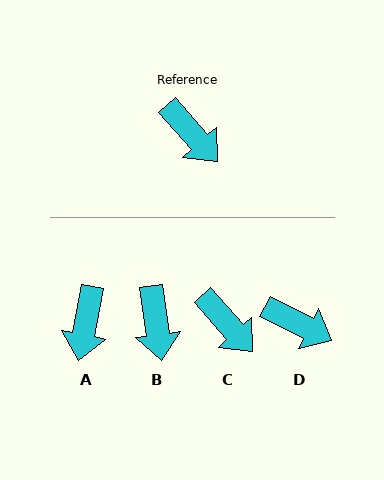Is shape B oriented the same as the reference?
No, it is off by about 33 degrees.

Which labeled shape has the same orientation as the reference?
C.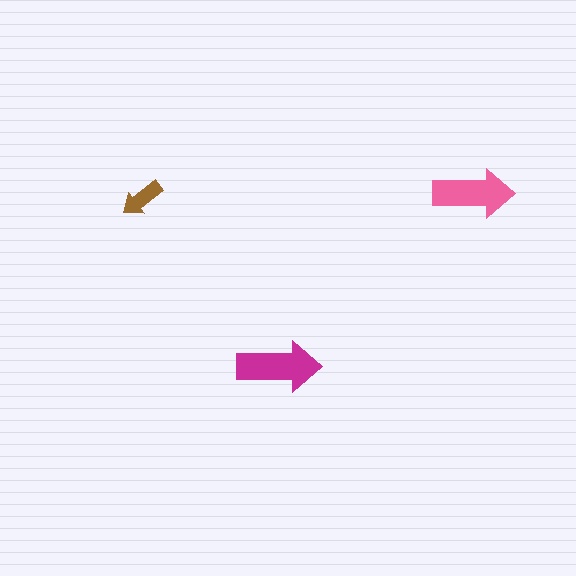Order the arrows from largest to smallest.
the magenta one, the pink one, the brown one.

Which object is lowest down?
The magenta arrow is bottommost.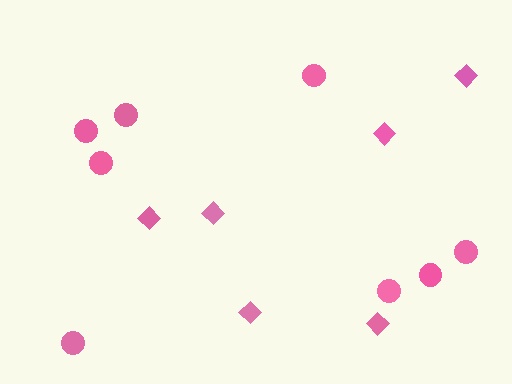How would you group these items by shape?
There are 2 groups: one group of diamonds (6) and one group of circles (8).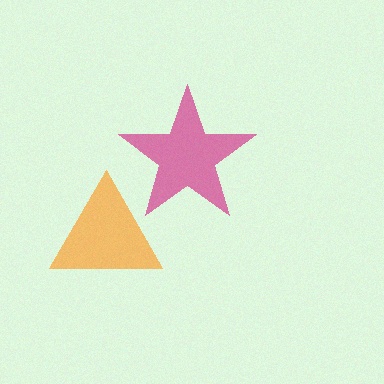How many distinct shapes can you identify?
There are 2 distinct shapes: a magenta star, an orange triangle.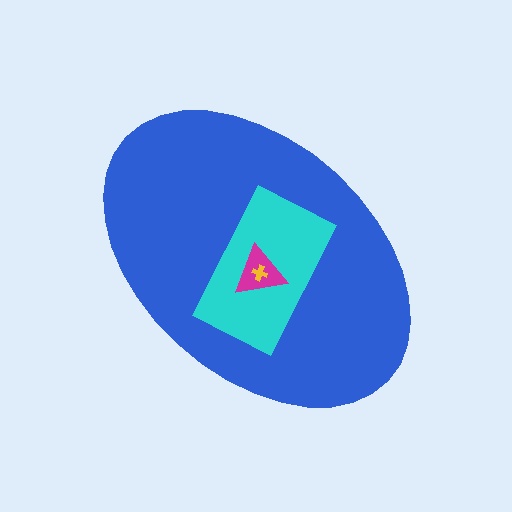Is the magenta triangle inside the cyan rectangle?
Yes.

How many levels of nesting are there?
4.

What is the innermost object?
The yellow cross.